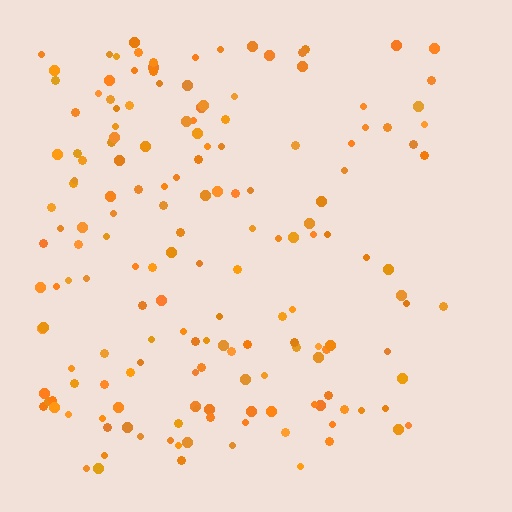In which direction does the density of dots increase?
From right to left, with the left side densest.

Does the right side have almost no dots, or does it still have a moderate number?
Still a moderate number, just noticeably fewer than the left.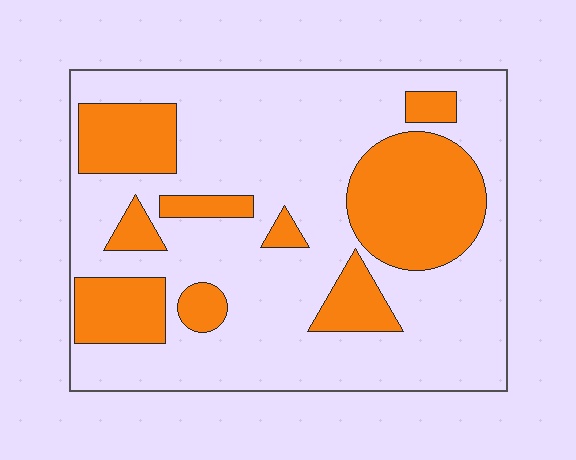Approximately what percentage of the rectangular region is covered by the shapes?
Approximately 30%.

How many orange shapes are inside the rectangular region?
9.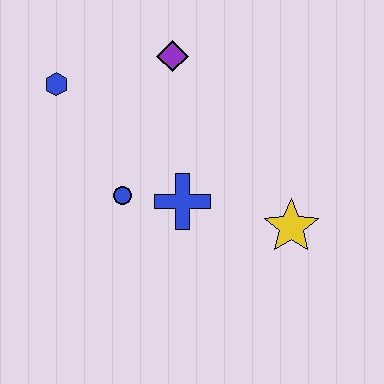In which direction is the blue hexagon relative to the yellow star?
The blue hexagon is to the left of the yellow star.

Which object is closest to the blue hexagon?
The purple diamond is closest to the blue hexagon.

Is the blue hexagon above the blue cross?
Yes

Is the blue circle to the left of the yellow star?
Yes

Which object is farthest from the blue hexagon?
The yellow star is farthest from the blue hexagon.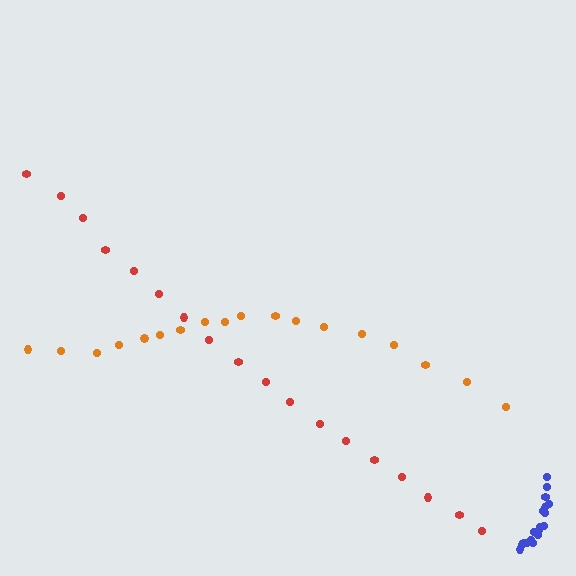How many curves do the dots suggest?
There are 3 distinct paths.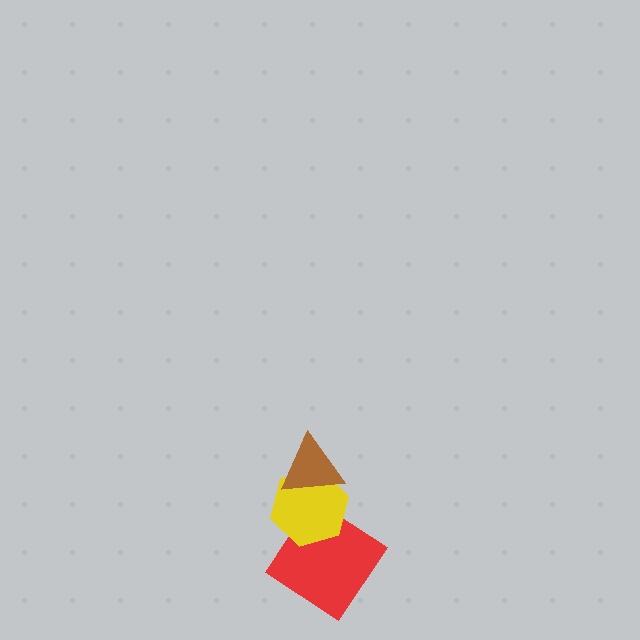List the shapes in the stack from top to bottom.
From top to bottom: the brown triangle, the yellow hexagon, the red diamond.